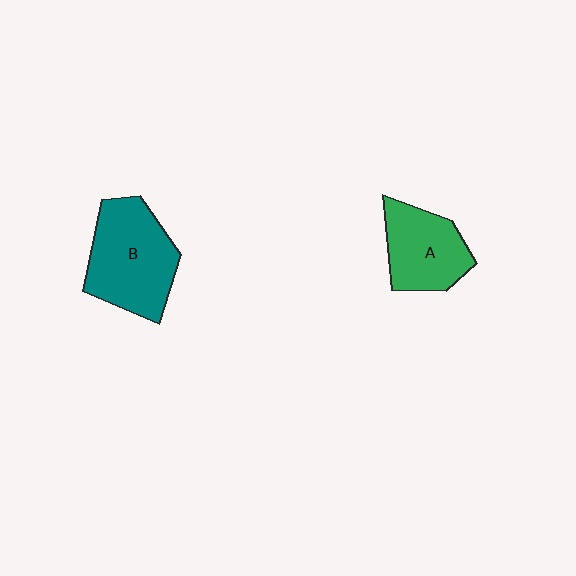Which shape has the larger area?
Shape B (teal).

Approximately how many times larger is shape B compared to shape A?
Approximately 1.4 times.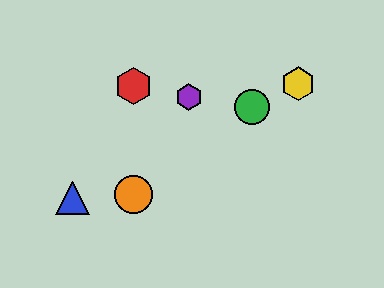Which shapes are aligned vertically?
The red hexagon, the orange circle are aligned vertically.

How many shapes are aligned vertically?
2 shapes (the red hexagon, the orange circle) are aligned vertically.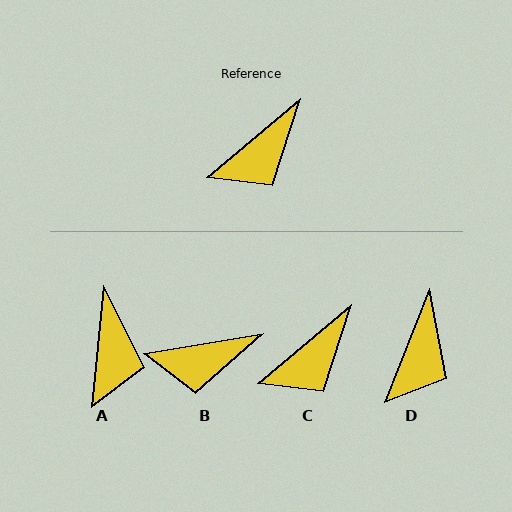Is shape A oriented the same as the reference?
No, it is off by about 44 degrees.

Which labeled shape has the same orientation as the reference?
C.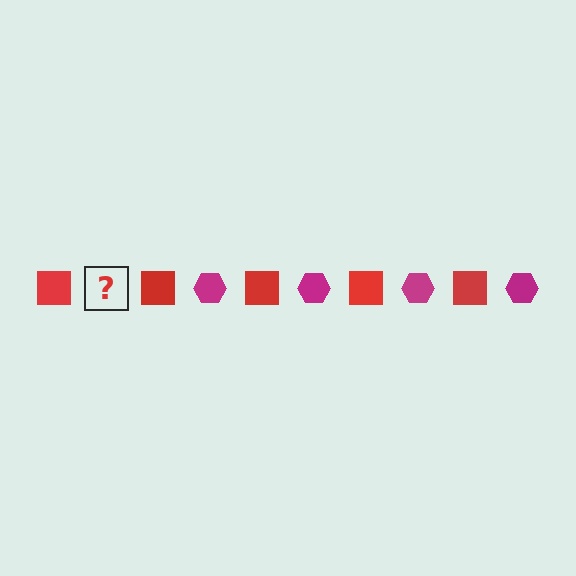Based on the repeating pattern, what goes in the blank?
The blank should be a magenta hexagon.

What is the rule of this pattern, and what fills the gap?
The rule is that the pattern alternates between red square and magenta hexagon. The gap should be filled with a magenta hexagon.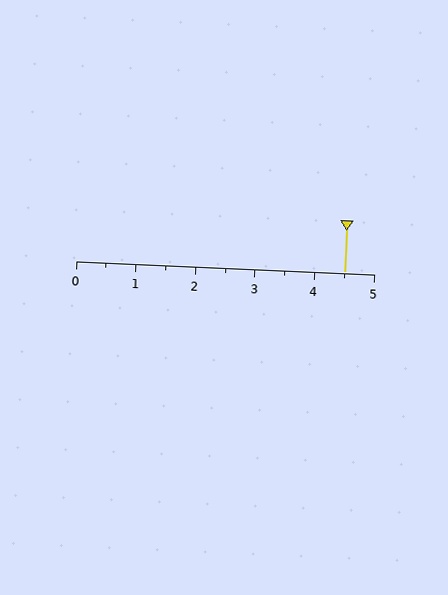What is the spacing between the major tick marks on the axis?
The major ticks are spaced 1 apart.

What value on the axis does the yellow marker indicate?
The marker indicates approximately 4.5.